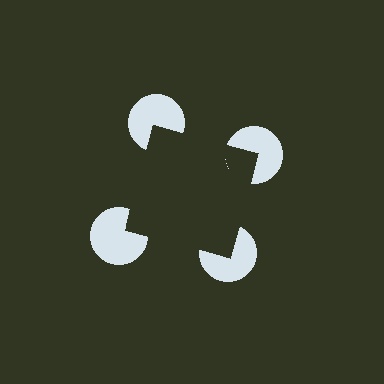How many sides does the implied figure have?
4 sides.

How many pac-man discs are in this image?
There are 4 — one at each vertex of the illusory square.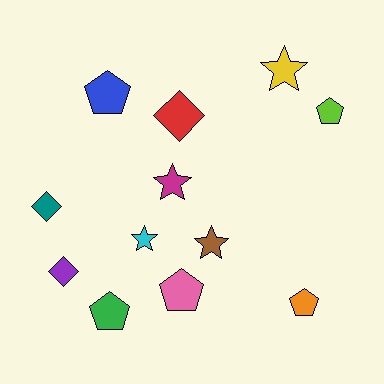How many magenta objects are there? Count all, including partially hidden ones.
There is 1 magenta object.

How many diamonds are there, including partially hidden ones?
There are 3 diamonds.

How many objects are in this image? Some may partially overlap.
There are 12 objects.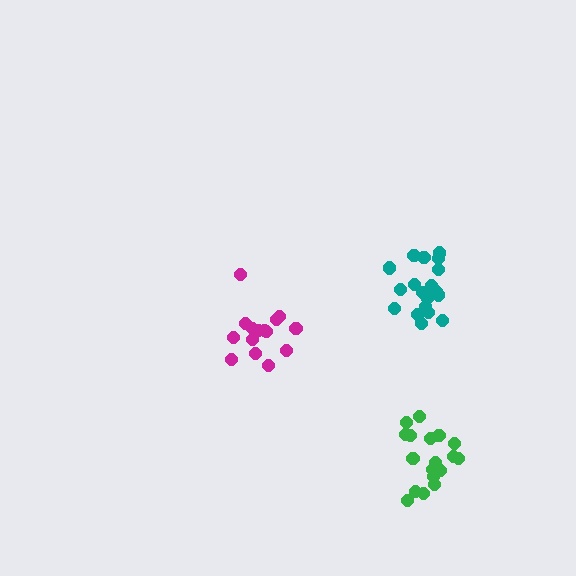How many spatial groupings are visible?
There are 3 spatial groupings.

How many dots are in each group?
Group 1: 15 dots, Group 2: 20 dots, Group 3: 19 dots (54 total).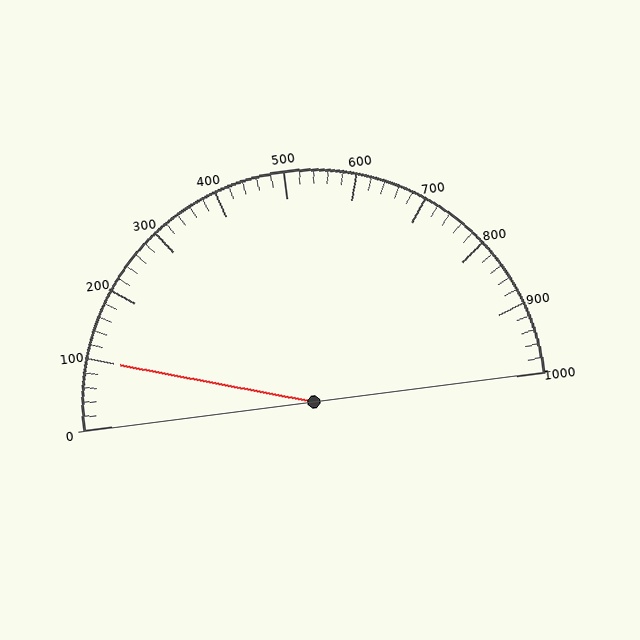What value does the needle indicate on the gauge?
The needle indicates approximately 100.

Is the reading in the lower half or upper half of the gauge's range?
The reading is in the lower half of the range (0 to 1000).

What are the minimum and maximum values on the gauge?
The gauge ranges from 0 to 1000.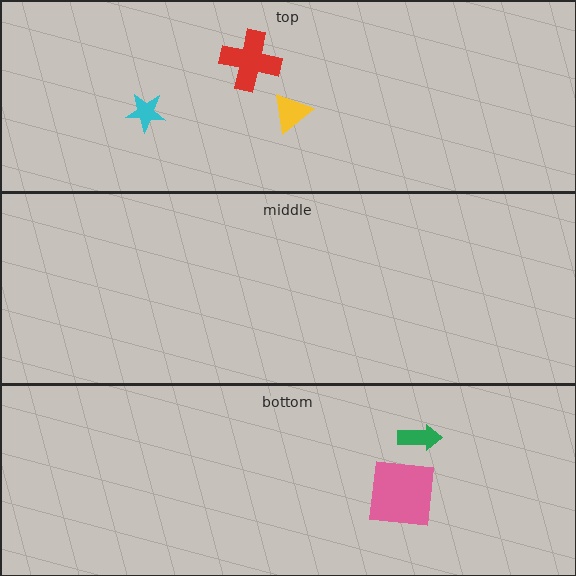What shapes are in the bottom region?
The green arrow, the pink square.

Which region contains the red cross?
The top region.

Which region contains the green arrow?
The bottom region.